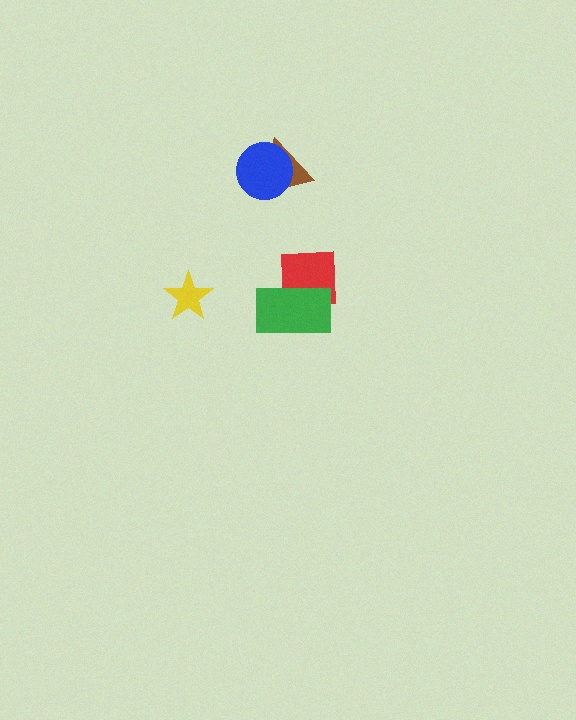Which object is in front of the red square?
The green rectangle is in front of the red square.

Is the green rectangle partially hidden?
No, no other shape covers it.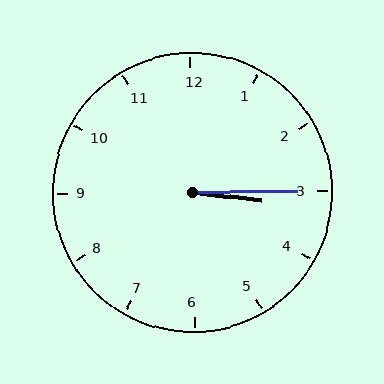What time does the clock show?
3:15.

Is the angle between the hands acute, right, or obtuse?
It is acute.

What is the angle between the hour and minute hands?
Approximately 8 degrees.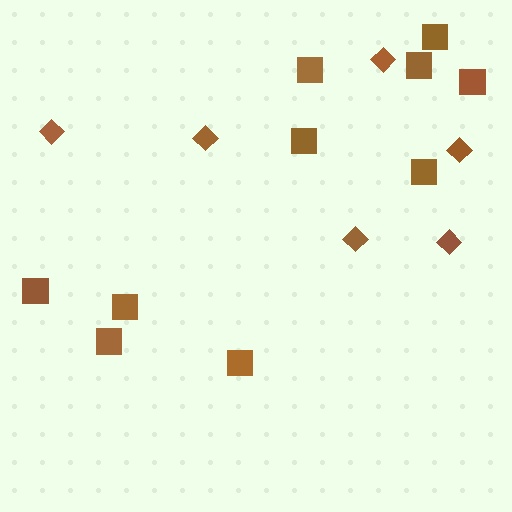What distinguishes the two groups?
There are 2 groups: one group of diamonds (6) and one group of squares (10).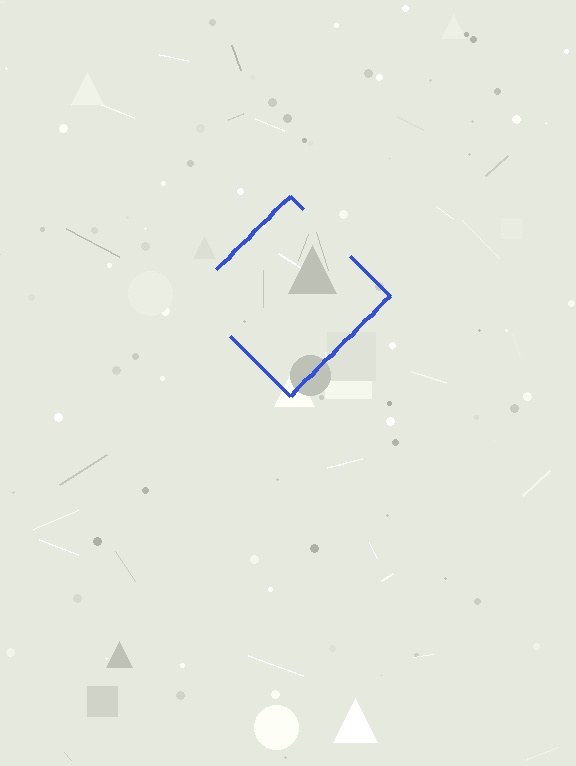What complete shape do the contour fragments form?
The contour fragments form a diamond.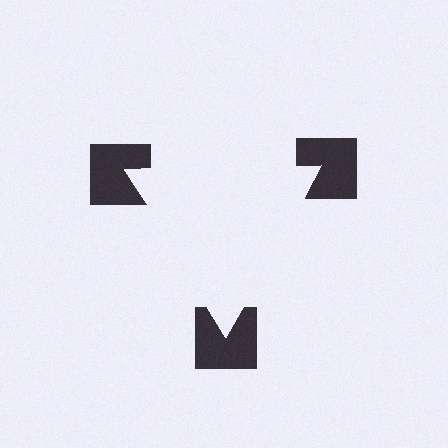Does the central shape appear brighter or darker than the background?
It typically appears slightly brighter than the background, even though no actual brightness change is drawn.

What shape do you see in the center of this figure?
An illusory triangle — its edges are inferred from the aligned wedge cuts in the notched squares, not physically drawn.